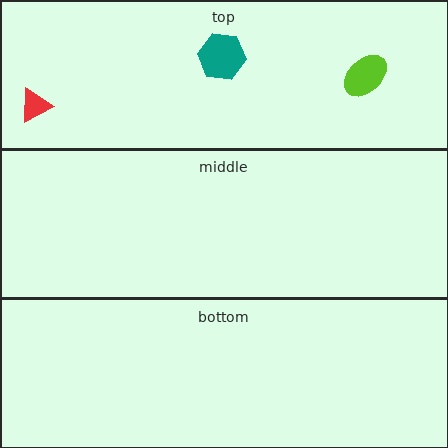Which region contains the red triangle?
The top region.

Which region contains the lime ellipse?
The top region.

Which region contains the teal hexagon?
The top region.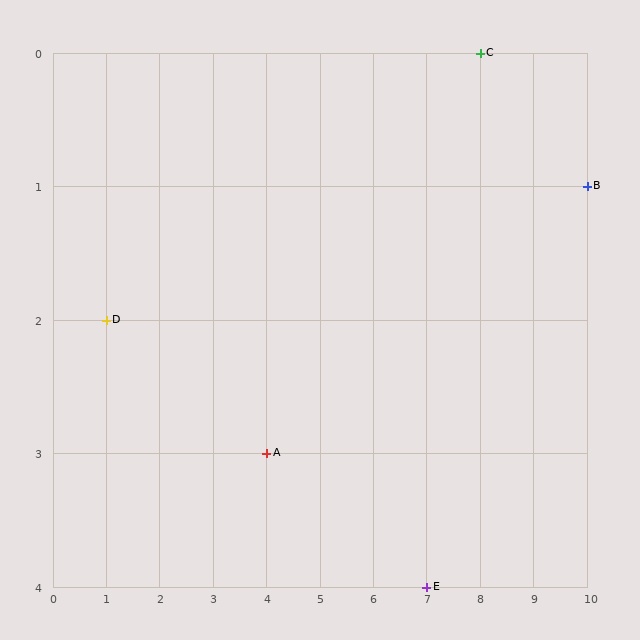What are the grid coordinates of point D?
Point D is at grid coordinates (1, 2).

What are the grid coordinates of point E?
Point E is at grid coordinates (7, 4).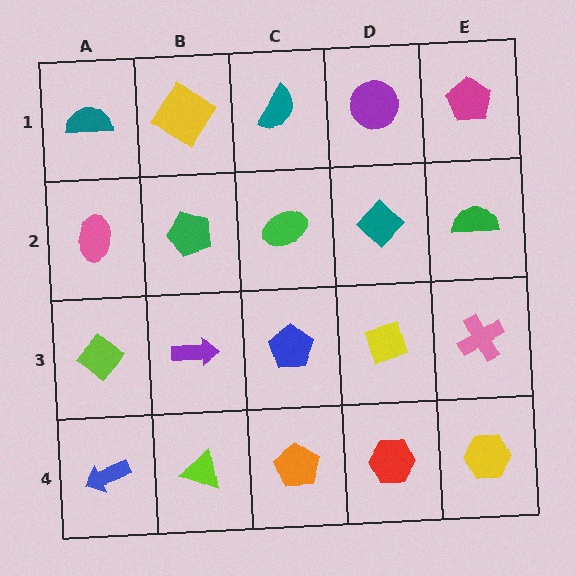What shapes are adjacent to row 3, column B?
A green pentagon (row 2, column B), a lime triangle (row 4, column B), a lime diamond (row 3, column A), a blue pentagon (row 3, column C).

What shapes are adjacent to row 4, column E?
A pink cross (row 3, column E), a red hexagon (row 4, column D).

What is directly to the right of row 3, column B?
A blue pentagon.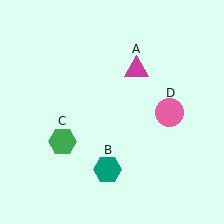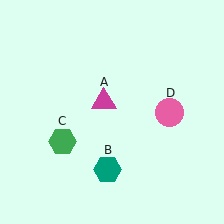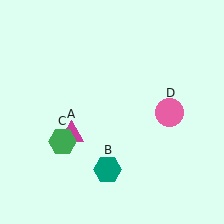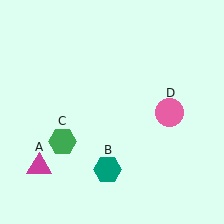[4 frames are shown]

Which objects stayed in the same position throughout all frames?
Teal hexagon (object B) and green hexagon (object C) and pink circle (object D) remained stationary.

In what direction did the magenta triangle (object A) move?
The magenta triangle (object A) moved down and to the left.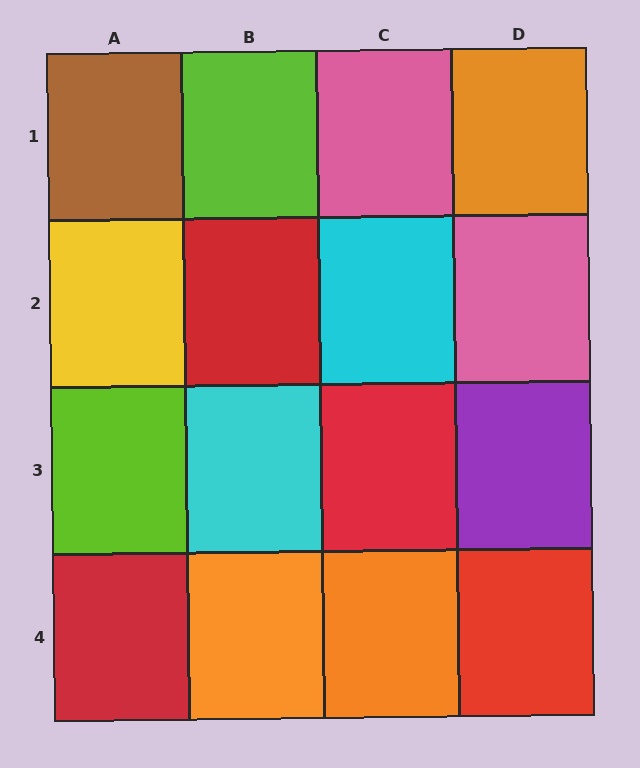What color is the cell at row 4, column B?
Orange.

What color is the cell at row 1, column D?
Orange.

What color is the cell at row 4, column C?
Orange.